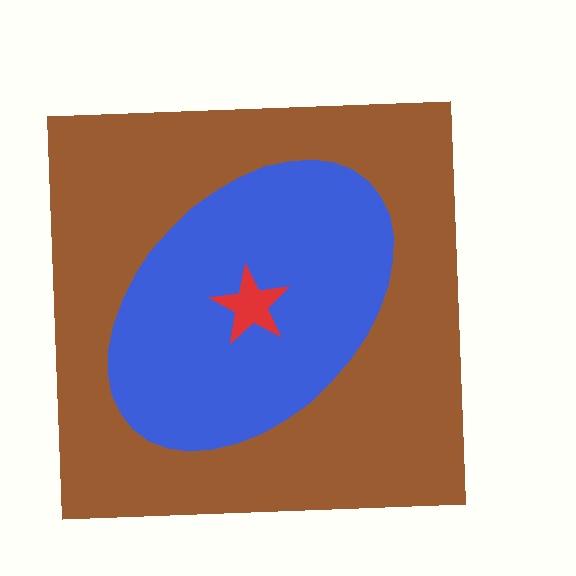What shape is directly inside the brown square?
The blue ellipse.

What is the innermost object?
The red star.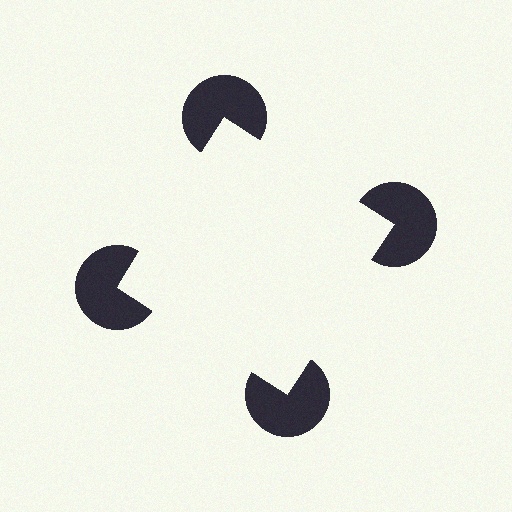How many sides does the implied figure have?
4 sides.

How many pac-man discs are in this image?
There are 4 — one at each vertex of the illusory square.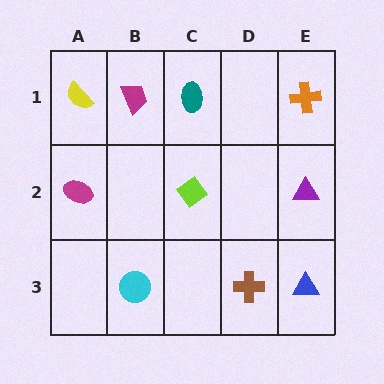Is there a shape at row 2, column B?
No, that cell is empty.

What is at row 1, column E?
An orange cross.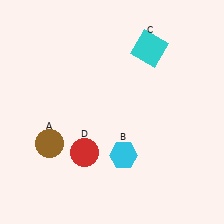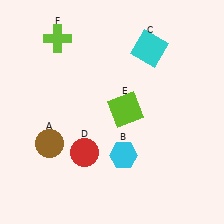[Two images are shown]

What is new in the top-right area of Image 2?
A lime square (E) was added in the top-right area of Image 2.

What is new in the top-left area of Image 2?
A lime cross (F) was added in the top-left area of Image 2.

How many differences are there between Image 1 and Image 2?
There are 2 differences between the two images.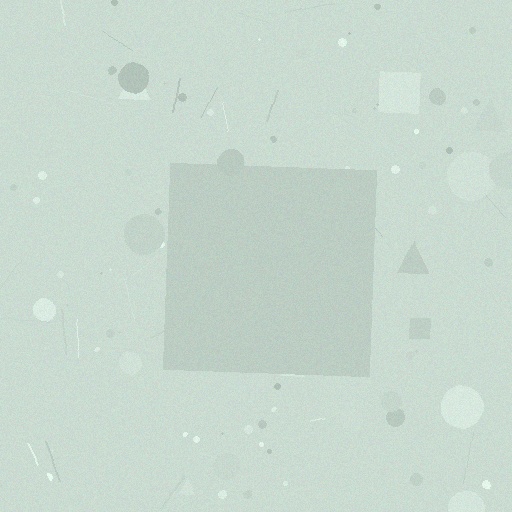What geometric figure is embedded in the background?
A square is embedded in the background.